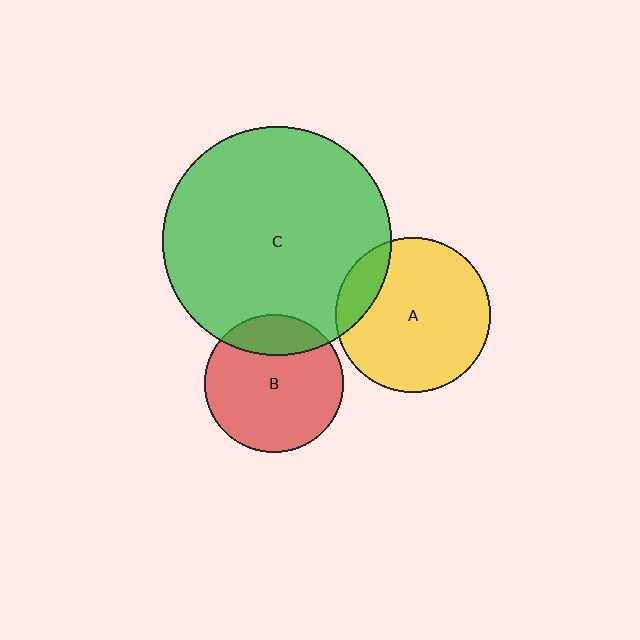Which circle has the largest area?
Circle C (green).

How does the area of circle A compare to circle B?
Approximately 1.3 times.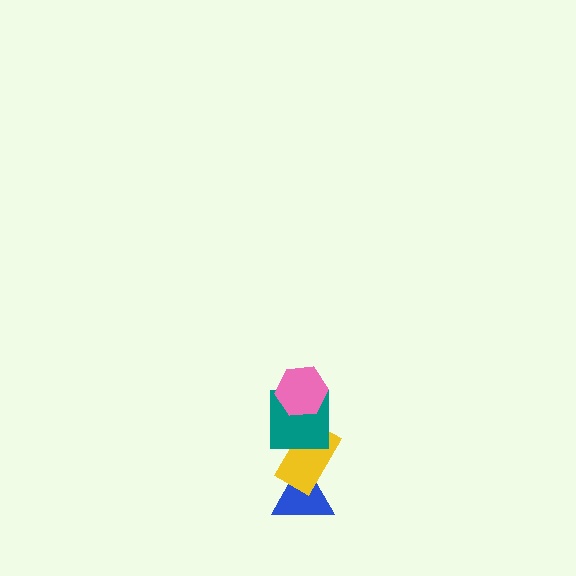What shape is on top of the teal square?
The pink hexagon is on top of the teal square.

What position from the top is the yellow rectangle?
The yellow rectangle is 3rd from the top.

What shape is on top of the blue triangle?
The yellow rectangle is on top of the blue triangle.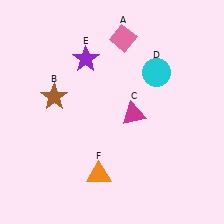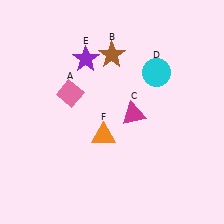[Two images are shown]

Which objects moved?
The objects that moved are: the pink diamond (A), the brown star (B), the orange triangle (F).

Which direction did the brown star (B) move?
The brown star (B) moved right.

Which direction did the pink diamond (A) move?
The pink diamond (A) moved down.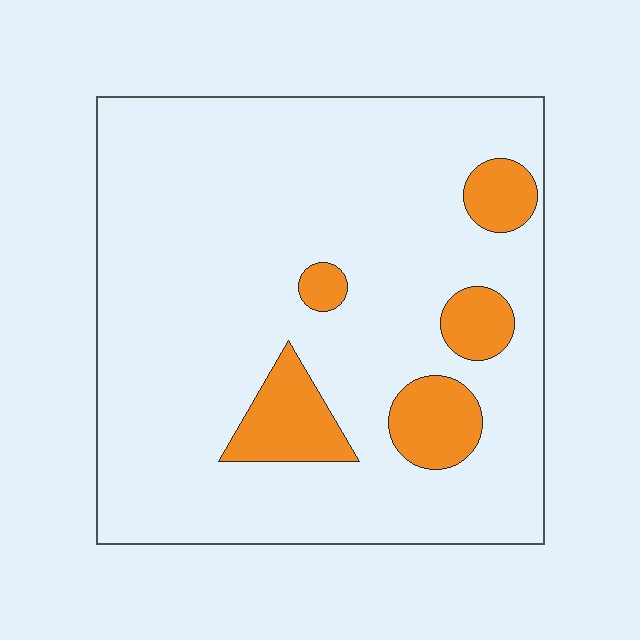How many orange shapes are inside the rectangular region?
5.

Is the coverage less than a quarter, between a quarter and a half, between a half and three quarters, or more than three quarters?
Less than a quarter.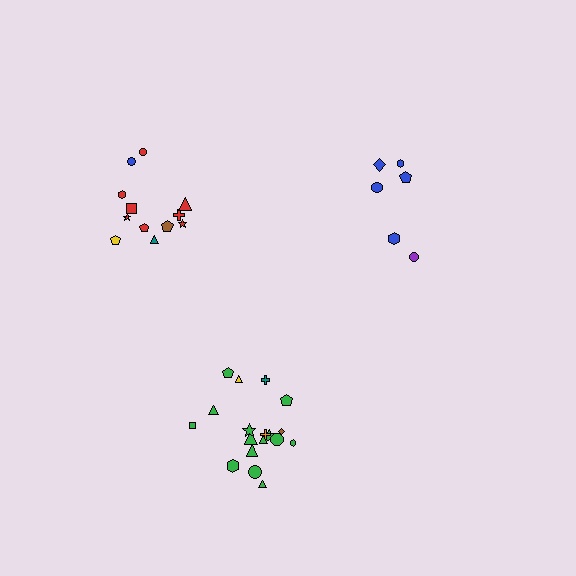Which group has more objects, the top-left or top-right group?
The top-left group.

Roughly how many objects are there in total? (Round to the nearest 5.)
Roughly 35 objects in total.